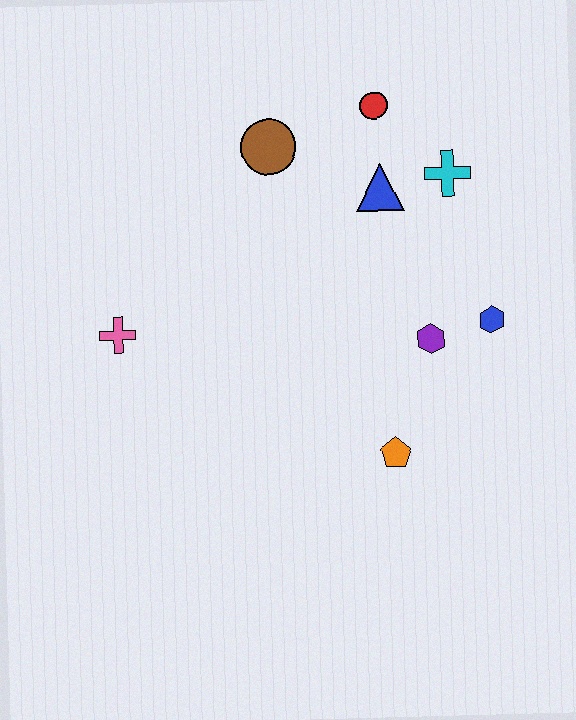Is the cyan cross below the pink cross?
No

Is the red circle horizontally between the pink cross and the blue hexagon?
Yes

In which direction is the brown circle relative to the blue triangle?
The brown circle is to the left of the blue triangle.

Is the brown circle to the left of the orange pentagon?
Yes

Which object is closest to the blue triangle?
The cyan cross is closest to the blue triangle.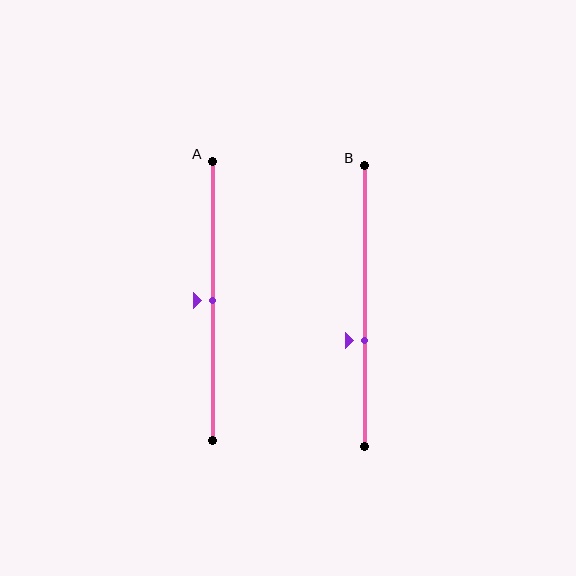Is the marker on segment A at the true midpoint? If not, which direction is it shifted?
Yes, the marker on segment A is at the true midpoint.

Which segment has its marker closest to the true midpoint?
Segment A has its marker closest to the true midpoint.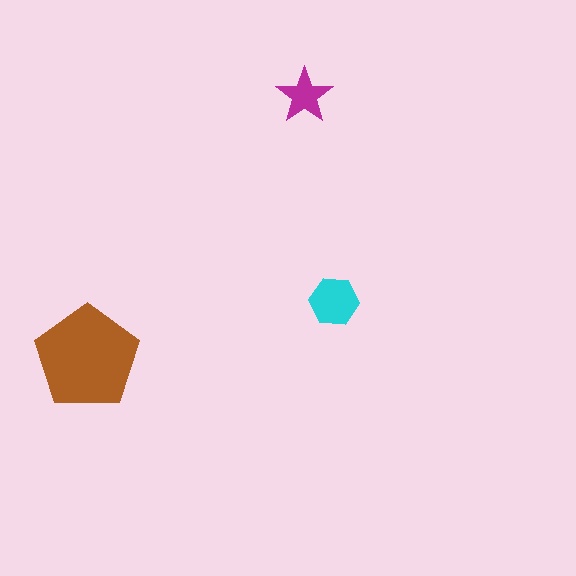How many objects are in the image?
There are 3 objects in the image.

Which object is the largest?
The brown pentagon.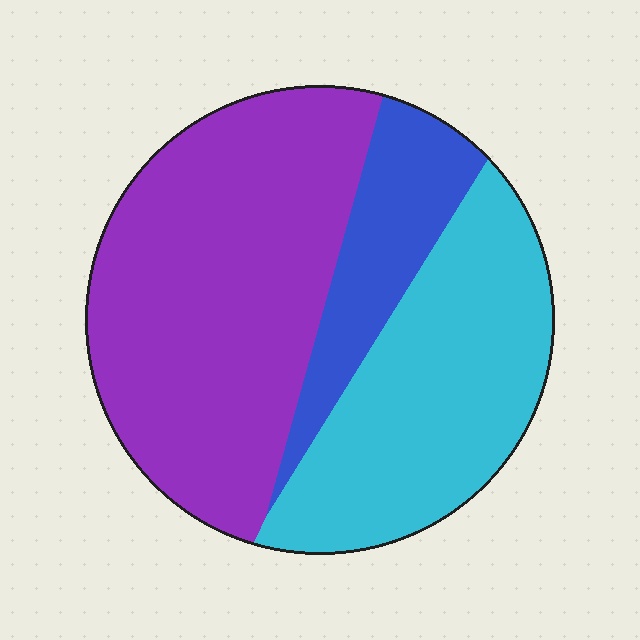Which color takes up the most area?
Purple, at roughly 50%.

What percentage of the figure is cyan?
Cyan covers roughly 35% of the figure.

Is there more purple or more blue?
Purple.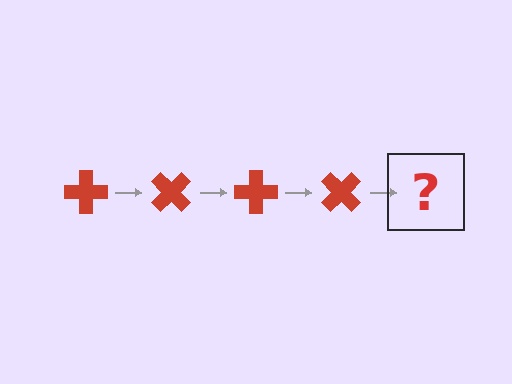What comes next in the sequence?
The next element should be a red cross rotated 180 degrees.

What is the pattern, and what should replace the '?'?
The pattern is that the cross rotates 45 degrees each step. The '?' should be a red cross rotated 180 degrees.